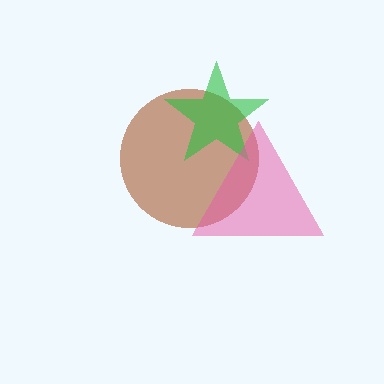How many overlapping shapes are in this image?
There are 3 overlapping shapes in the image.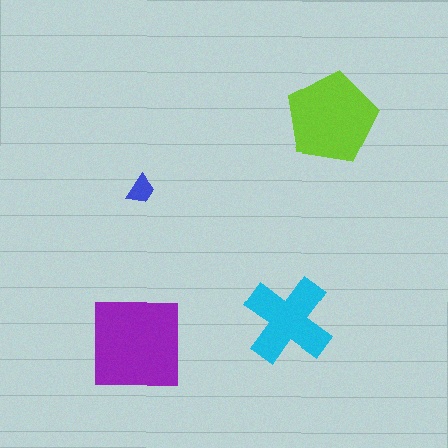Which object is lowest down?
The purple square is bottommost.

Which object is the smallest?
The blue trapezoid.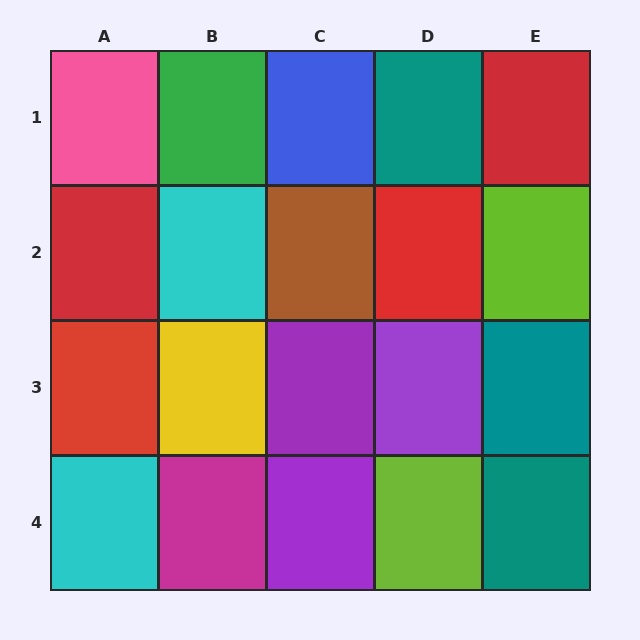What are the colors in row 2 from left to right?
Red, cyan, brown, red, lime.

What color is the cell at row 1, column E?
Red.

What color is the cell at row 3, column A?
Red.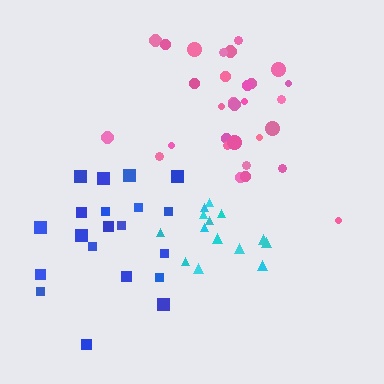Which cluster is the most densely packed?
Cyan.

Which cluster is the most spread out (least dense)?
Blue.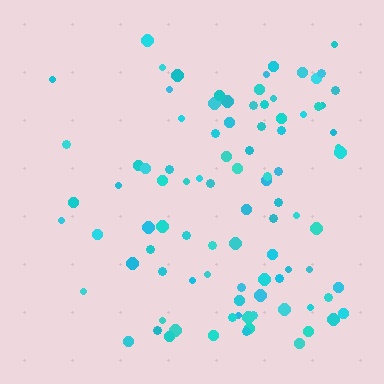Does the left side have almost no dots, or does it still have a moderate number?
Still a moderate number, just noticeably fewer than the right.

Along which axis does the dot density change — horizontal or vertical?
Horizontal.